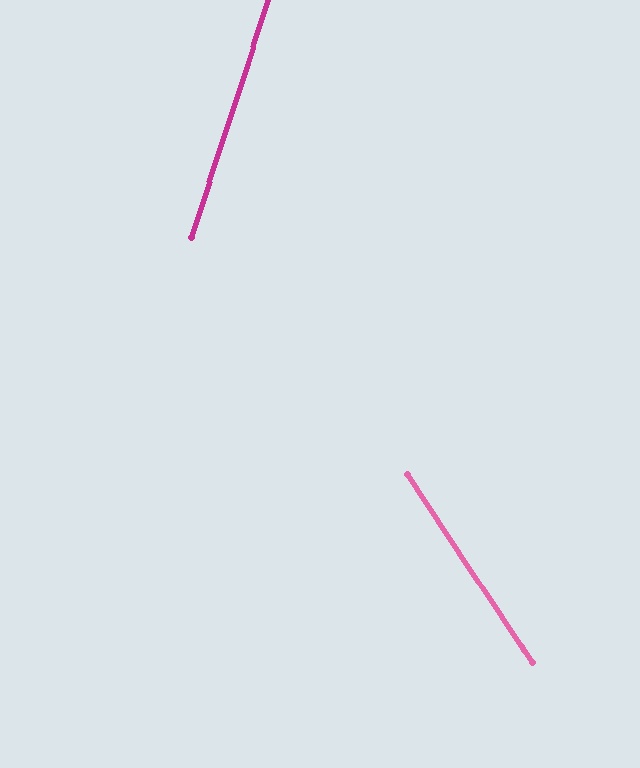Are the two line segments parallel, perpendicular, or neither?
Neither parallel nor perpendicular — they differ by about 52°.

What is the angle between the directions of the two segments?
Approximately 52 degrees.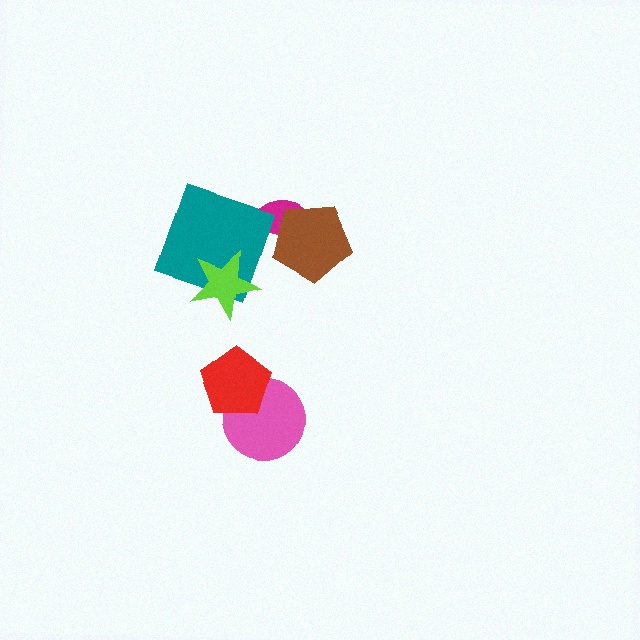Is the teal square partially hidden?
Yes, it is partially covered by another shape.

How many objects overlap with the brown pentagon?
1 object overlaps with the brown pentagon.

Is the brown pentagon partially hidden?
No, no other shape covers it.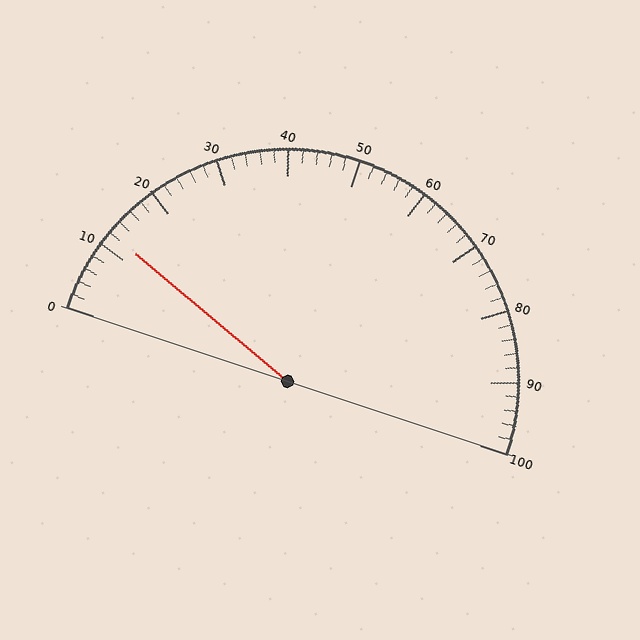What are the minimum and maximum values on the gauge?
The gauge ranges from 0 to 100.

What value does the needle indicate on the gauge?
The needle indicates approximately 12.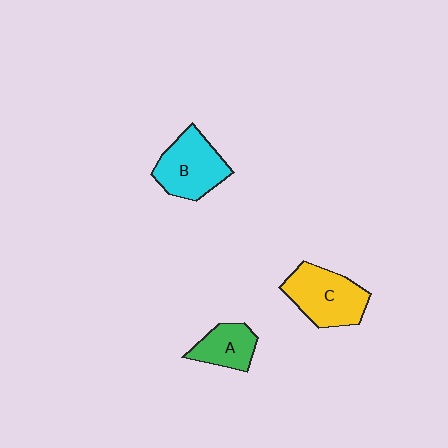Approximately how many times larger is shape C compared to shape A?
Approximately 1.6 times.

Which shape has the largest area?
Shape C (yellow).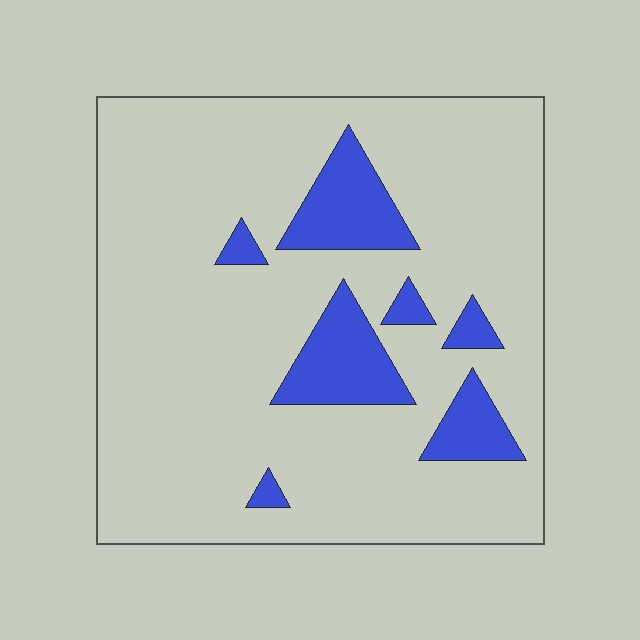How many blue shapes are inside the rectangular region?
7.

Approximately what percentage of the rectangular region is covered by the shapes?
Approximately 15%.